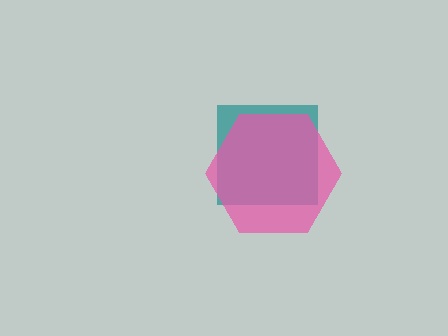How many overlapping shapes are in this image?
There are 2 overlapping shapes in the image.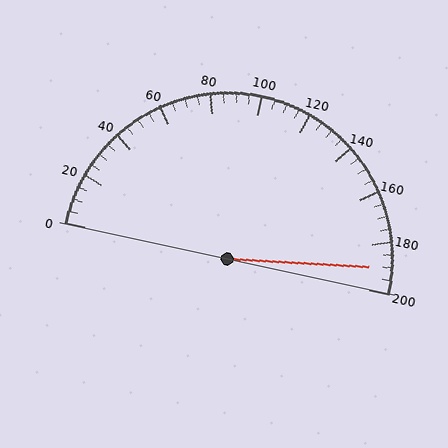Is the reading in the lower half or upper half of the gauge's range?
The reading is in the upper half of the range (0 to 200).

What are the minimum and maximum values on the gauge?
The gauge ranges from 0 to 200.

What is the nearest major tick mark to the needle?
The nearest major tick mark is 200.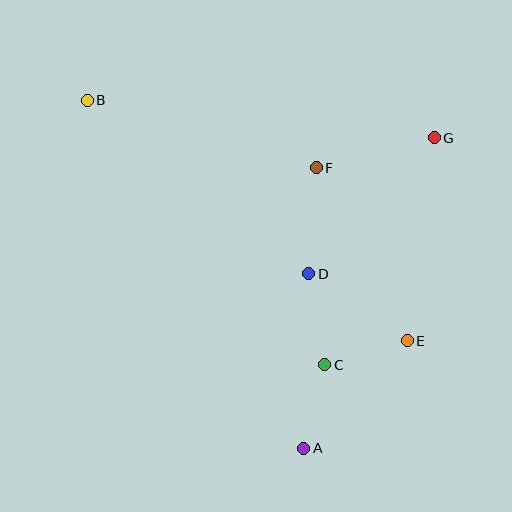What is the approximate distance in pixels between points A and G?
The distance between A and G is approximately 337 pixels.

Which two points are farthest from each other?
Points A and B are farthest from each other.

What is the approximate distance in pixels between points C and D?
The distance between C and D is approximately 92 pixels.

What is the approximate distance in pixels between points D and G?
The distance between D and G is approximately 185 pixels.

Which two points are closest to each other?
Points C and E are closest to each other.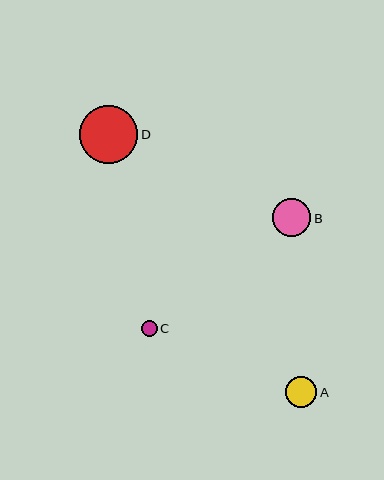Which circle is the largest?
Circle D is the largest with a size of approximately 58 pixels.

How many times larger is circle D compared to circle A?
Circle D is approximately 1.9 times the size of circle A.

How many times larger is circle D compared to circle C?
Circle D is approximately 3.8 times the size of circle C.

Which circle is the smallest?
Circle C is the smallest with a size of approximately 15 pixels.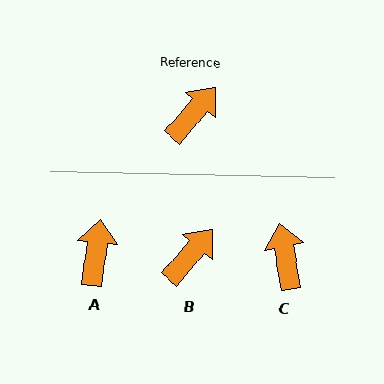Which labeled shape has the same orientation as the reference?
B.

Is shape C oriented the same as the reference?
No, it is off by about 51 degrees.